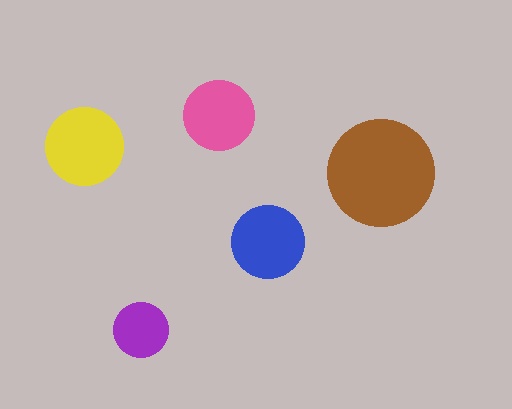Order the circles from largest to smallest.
the brown one, the yellow one, the blue one, the pink one, the purple one.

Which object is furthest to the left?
The yellow circle is leftmost.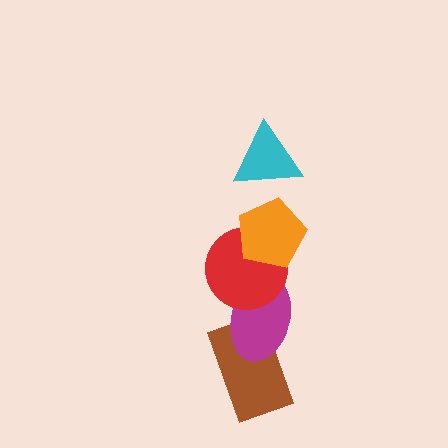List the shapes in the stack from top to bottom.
From top to bottom: the cyan triangle, the orange pentagon, the red circle, the magenta ellipse, the brown rectangle.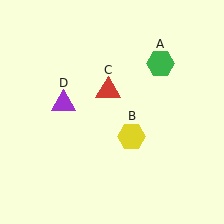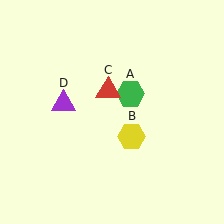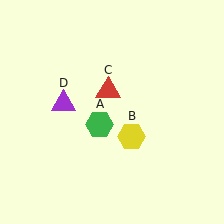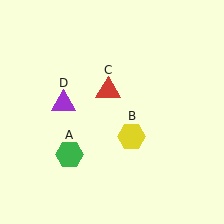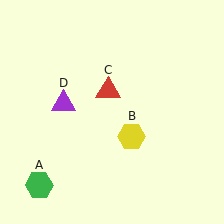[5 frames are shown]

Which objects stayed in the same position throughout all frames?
Yellow hexagon (object B) and red triangle (object C) and purple triangle (object D) remained stationary.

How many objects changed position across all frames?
1 object changed position: green hexagon (object A).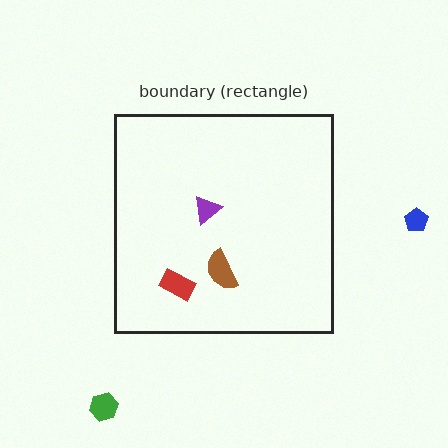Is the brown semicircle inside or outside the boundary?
Inside.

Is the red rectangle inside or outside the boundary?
Inside.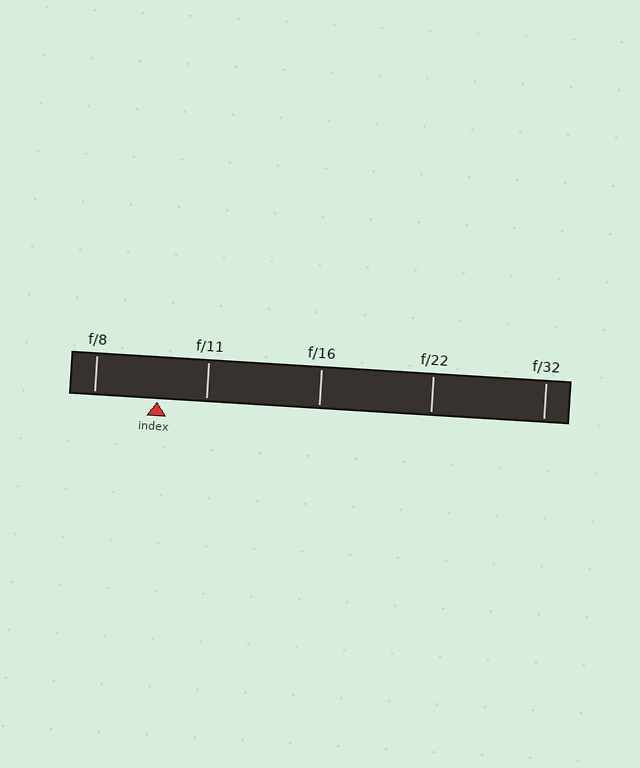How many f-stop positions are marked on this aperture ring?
There are 5 f-stop positions marked.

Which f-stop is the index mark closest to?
The index mark is closest to f/11.